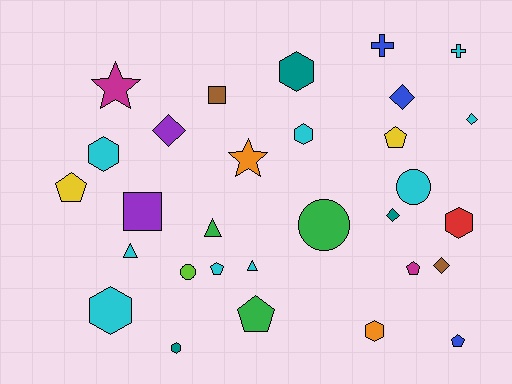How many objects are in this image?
There are 30 objects.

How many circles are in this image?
There are 3 circles.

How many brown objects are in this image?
There are 2 brown objects.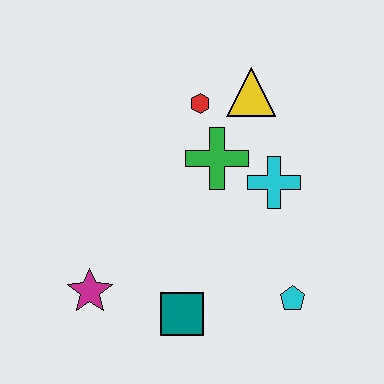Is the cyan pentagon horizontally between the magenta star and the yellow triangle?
No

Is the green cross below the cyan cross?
No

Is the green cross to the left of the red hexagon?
No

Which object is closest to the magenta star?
The teal square is closest to the magenta star.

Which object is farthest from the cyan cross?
The magenta star is farthest from the cyan cross.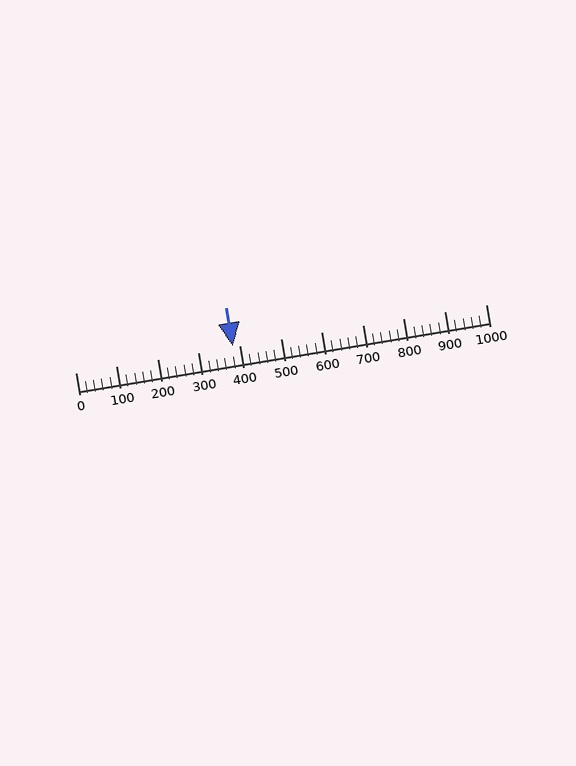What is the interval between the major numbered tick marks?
The major tick marks are spaced 100 units apart.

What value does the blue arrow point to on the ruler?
The blue arrow points to approximately 383.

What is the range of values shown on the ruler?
The ruler shows values from 0 to 1000.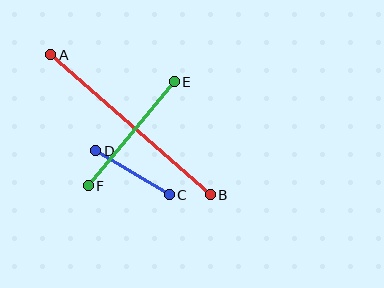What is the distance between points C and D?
The distance is approximately 85 pixels.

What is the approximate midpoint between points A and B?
The midpoint is at approximately (130, 125) pixels.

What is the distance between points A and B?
The distance is approximately 212 pixels.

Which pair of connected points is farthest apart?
Points A and B are farthest apart.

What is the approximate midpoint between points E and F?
The midpoint is at approximately (131, 134) pixels.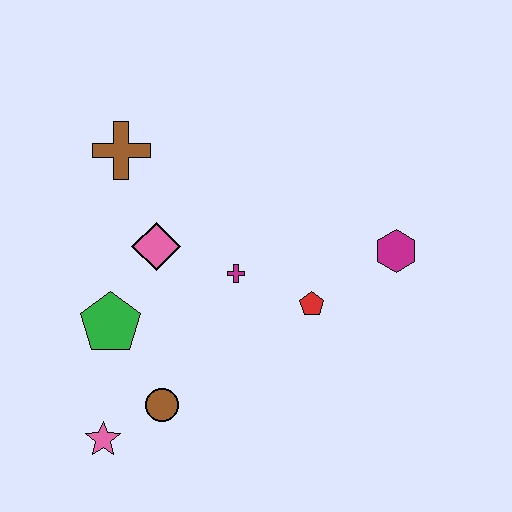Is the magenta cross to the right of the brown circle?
Yes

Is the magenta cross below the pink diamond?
Yes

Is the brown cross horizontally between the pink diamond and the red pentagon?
No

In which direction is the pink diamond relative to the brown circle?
The pink diamond is above the brown circle.